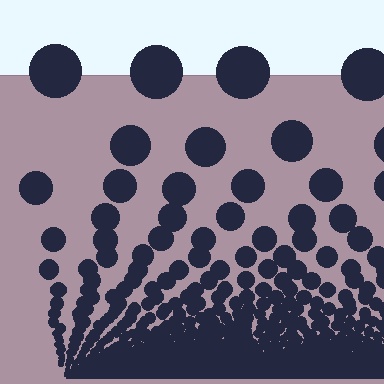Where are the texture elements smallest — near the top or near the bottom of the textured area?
Near the bottom.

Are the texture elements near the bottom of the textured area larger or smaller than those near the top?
Smaller. The gradient is inverted — elements near the bottom are smaller and denser.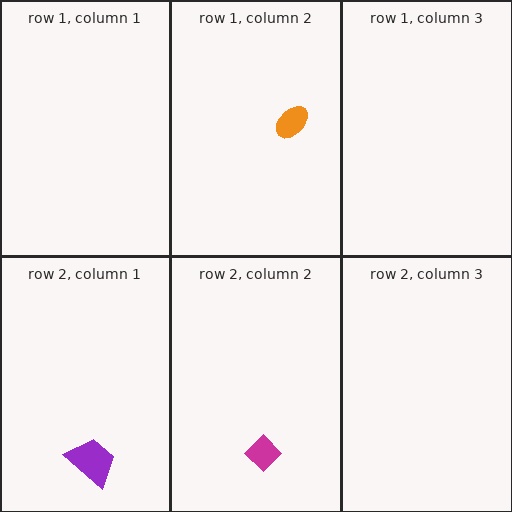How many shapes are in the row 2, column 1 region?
1.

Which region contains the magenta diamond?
The row 2, column 2 region.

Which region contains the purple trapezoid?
The row 2, column 1 region.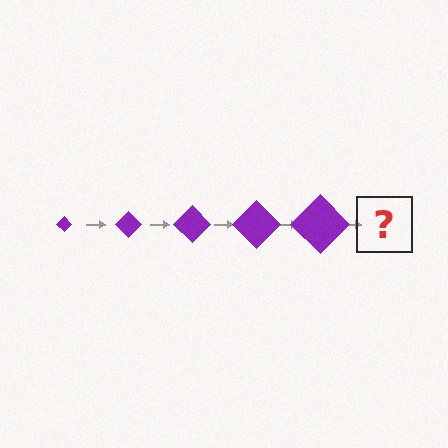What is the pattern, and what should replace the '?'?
The pattern is that the diamond gets progressively larger each step. The '?' should be a purple diamond, larger than the previous one.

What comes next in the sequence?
The next element should be a purple diamond, larger than the previous one.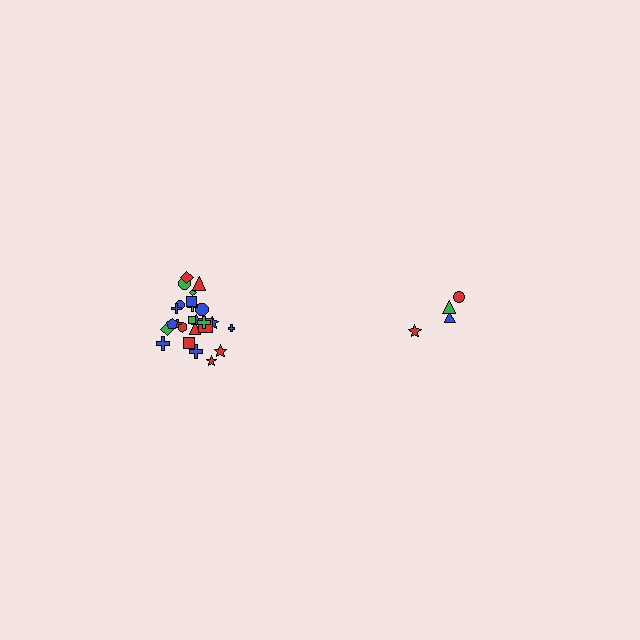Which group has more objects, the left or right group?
The left group.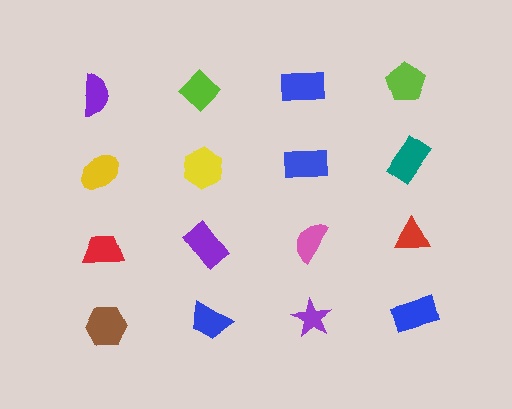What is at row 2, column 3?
A blue rectangle.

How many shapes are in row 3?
4 shapes.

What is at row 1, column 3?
A blue rectangle.